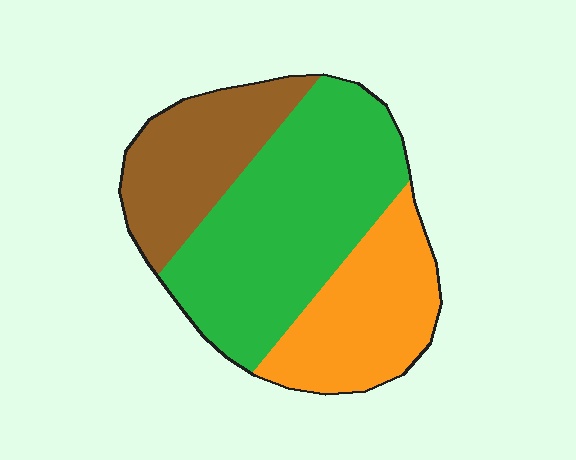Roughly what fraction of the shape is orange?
Orange covers around 25% of the shape.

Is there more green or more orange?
Green.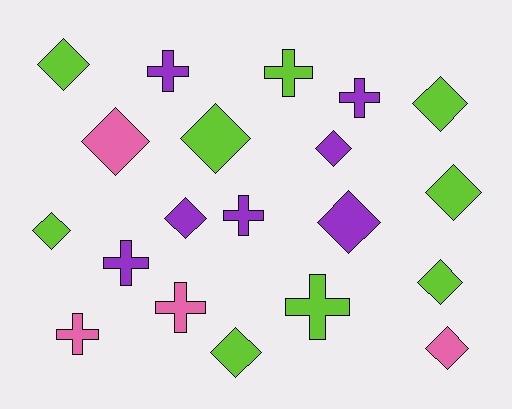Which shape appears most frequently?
Diamond, with 12 objects.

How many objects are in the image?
There are 20 objects.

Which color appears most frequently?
Lime, with 9 objects.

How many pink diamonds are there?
There are 2 pink diamonds.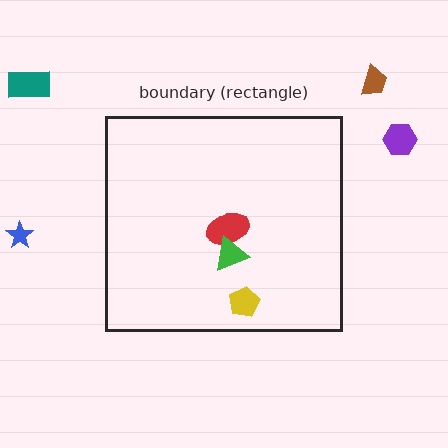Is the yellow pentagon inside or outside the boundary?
Inside.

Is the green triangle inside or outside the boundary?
Inside.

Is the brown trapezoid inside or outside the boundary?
Outside.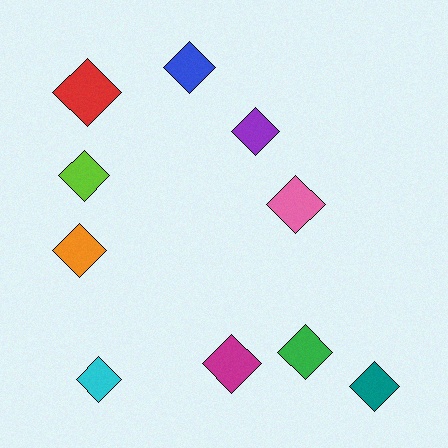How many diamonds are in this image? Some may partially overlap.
There are 10 diamonds.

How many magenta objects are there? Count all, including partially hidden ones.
There is 1 magenta object.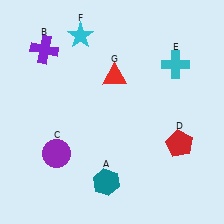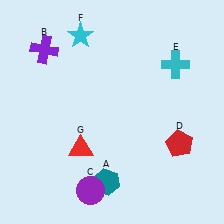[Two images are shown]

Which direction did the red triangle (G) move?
The red triangle (G) moved down.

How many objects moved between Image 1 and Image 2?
2 objects moved between the two images.